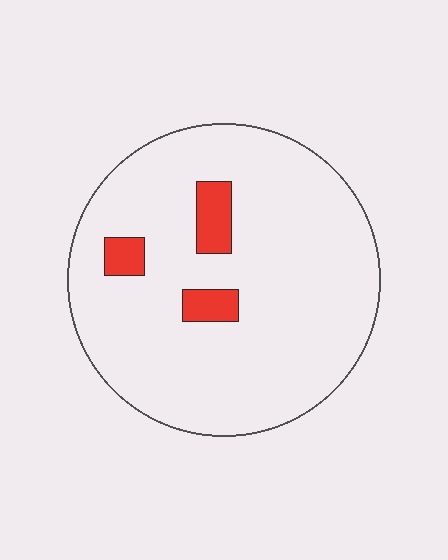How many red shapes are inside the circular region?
3.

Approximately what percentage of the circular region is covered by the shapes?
Approximately 10%.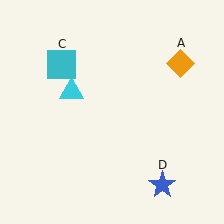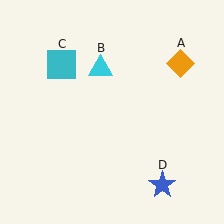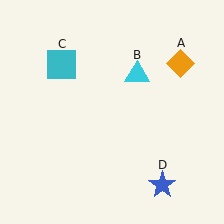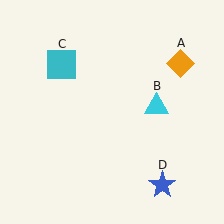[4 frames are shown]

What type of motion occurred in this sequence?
The cyan triangle (object B) rotated clockwise around the center of the scene.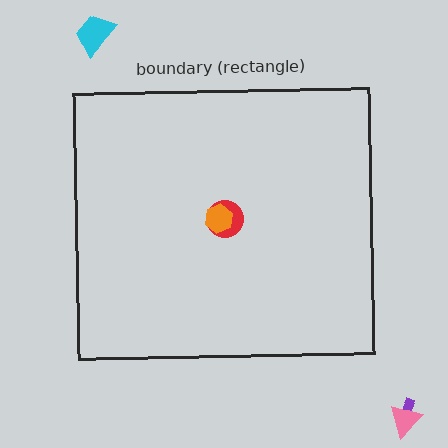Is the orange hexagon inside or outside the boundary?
Inside.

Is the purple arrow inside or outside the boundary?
Outside.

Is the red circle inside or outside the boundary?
Inside.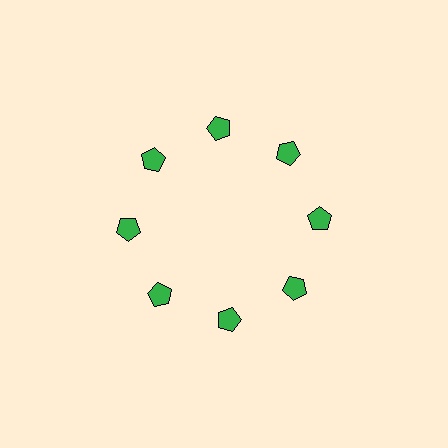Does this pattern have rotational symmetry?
Yes, this pattern has 8-fold rotational symmetry. It looks the same after rotating 45 degrees around the center.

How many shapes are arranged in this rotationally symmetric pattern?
There are 8 shapes, arranged in 8 groups of 1.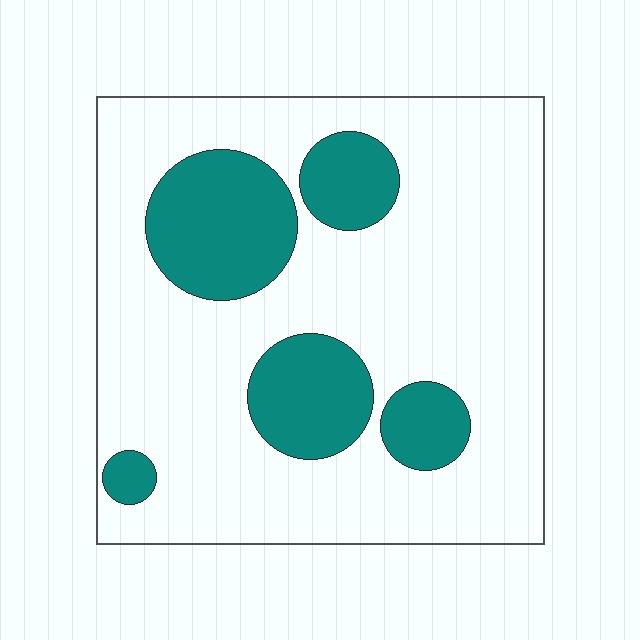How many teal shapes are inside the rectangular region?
5.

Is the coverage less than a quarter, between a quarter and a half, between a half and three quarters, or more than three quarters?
Less than a quarter.